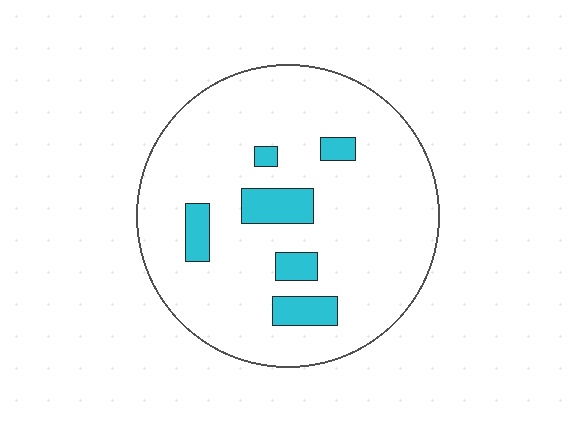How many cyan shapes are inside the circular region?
6.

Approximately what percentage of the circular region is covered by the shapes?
Approximately 10%.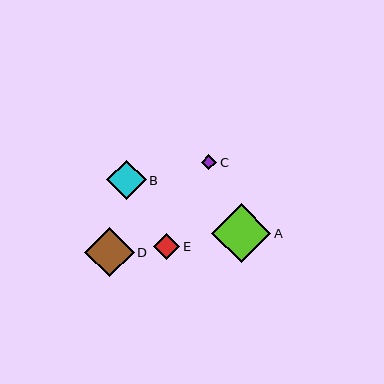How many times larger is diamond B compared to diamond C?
Diamond B is approximately 2.6 times the size of diamond C.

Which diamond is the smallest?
Diamond C is the smallest with a size of approximately 15 pixels.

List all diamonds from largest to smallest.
From largest to smallest: A, D, B, E, C.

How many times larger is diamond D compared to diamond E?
Diamond D is approximately 1.9 times the size of diamond E.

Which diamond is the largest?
Diamond A is the largest with a size of approximately 59 pixels.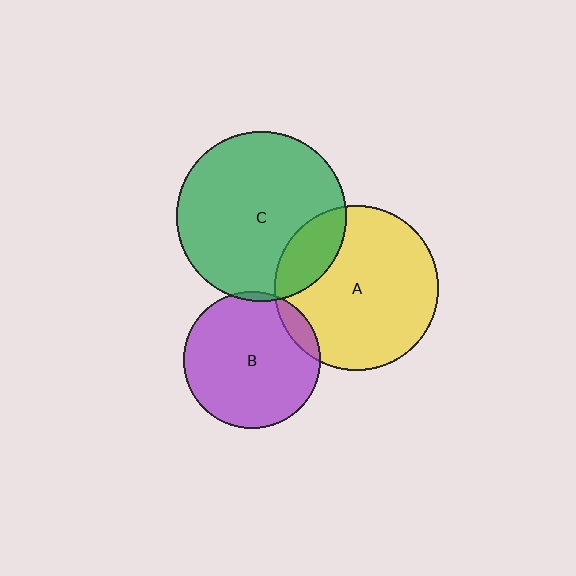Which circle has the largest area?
Circle C (green).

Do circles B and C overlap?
Yes.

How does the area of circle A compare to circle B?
Approximately 1.4 times.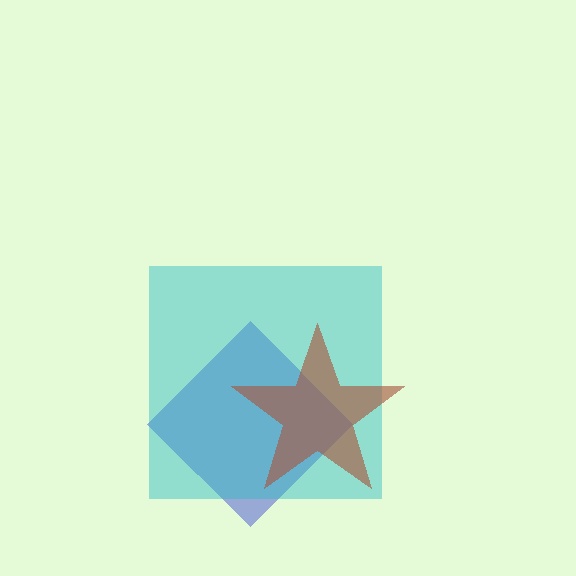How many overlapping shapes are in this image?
There are 3 overlapping shapes in the image.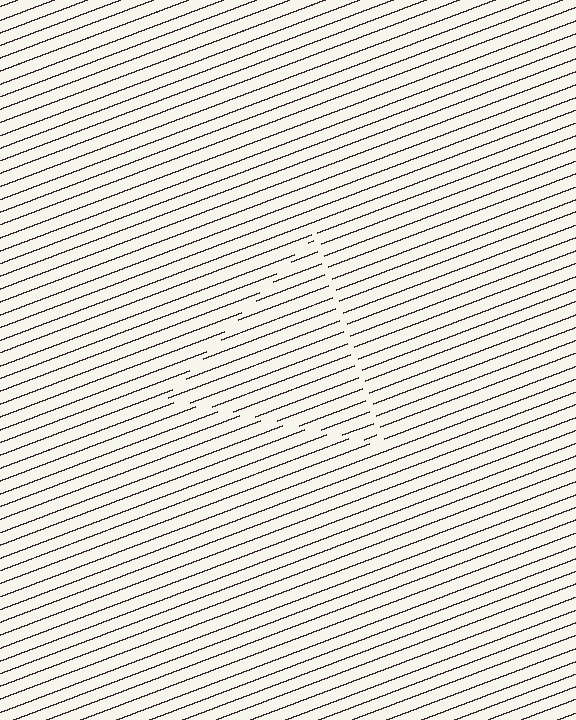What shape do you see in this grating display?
An illusory triangle. The interior of the shape contains the same grating, shifted by half a period — the contour is defined by the phase discontinuity where line-ends from the inner and outer gratings abut.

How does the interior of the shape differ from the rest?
The interior of the shape contains the same grating, shifted by half a period — the contour is defined by the phase discontinuity where line-ends from the inner and outer gratings abut.